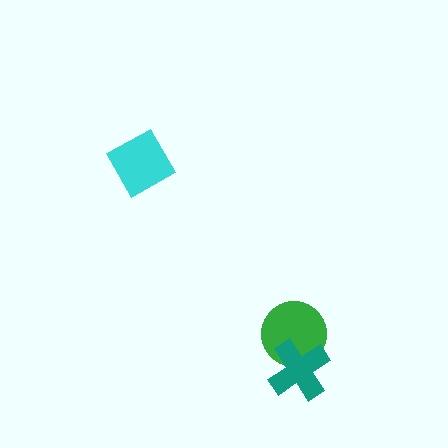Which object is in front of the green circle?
The teal cross is in front of the green circle.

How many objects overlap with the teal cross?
1 object overlaps with the teal cross.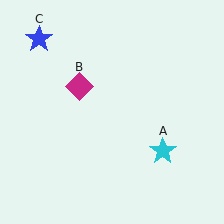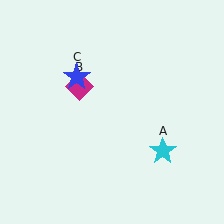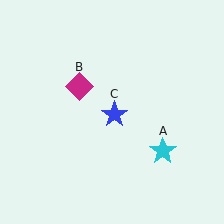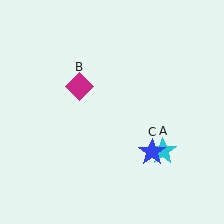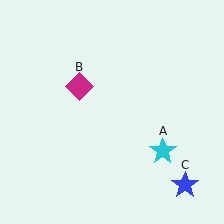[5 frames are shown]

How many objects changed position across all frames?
1 object changed position: blue star (object C).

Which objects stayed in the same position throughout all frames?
Cyan star (object A) and magenta diamond (object B) remained stationary.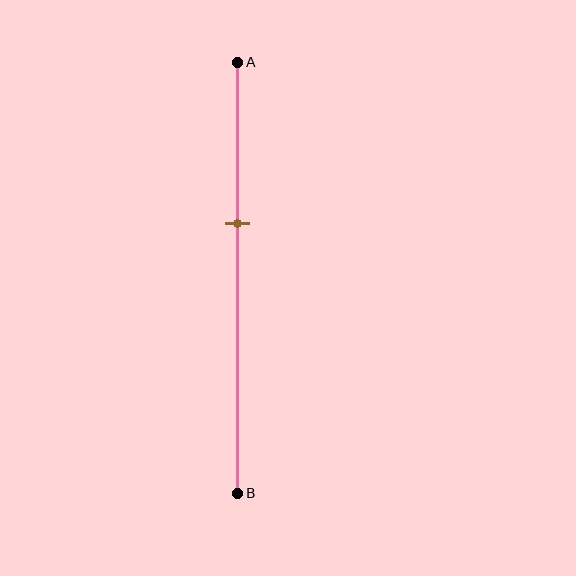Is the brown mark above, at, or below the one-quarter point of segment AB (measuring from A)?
The brown mark is below the one-quarter point of segment AB.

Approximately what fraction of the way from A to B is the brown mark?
The brown mark is approximately 35% of the way from A to B.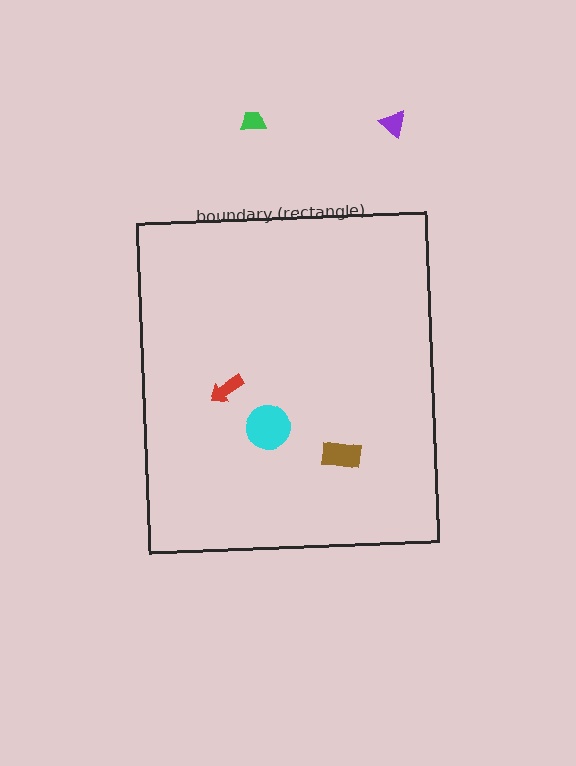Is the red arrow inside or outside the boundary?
Inside.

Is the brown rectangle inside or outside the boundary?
Inside.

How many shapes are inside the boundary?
3 inside, 2 outside.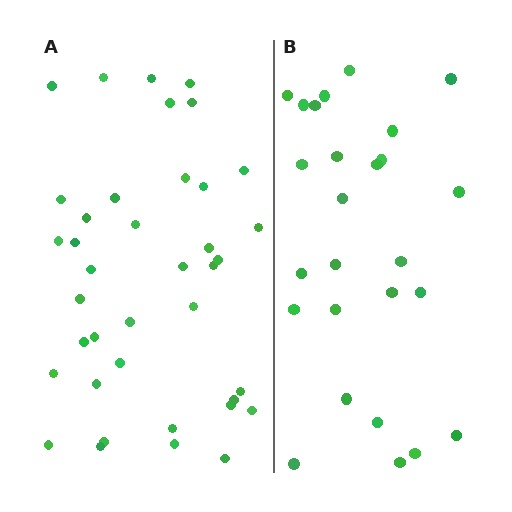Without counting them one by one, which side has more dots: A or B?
Region A (the left region) has more dots.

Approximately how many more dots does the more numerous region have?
Region A has approximately 15 more dots than region B.